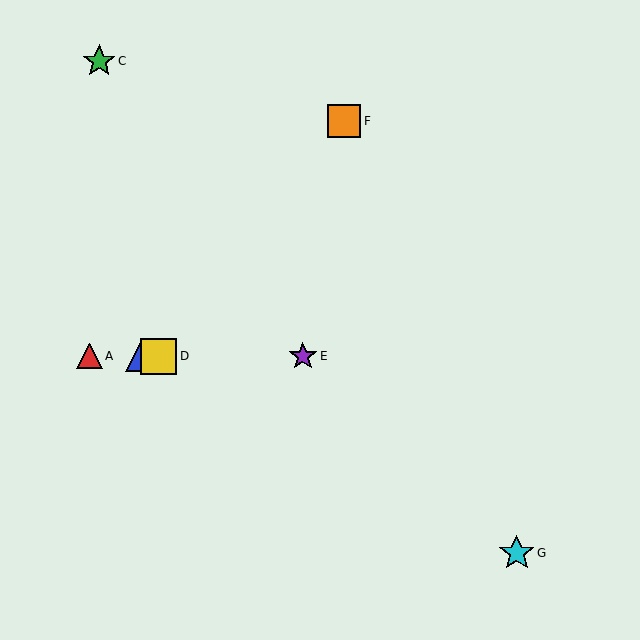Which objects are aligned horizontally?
Objects A, B, D, E are aligned horizontally.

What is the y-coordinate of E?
Object E is at y≈356.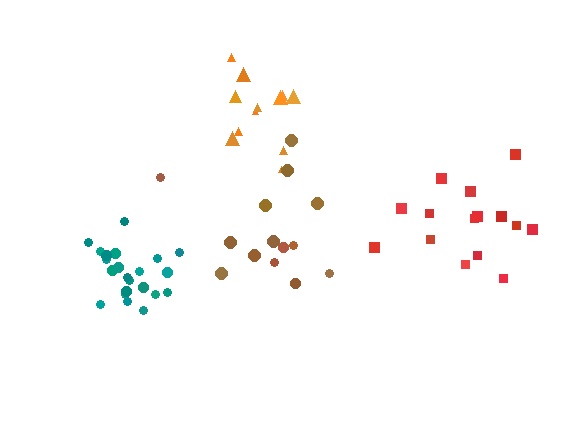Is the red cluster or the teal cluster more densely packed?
Teal.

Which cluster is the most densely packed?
Teal.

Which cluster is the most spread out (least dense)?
Brown.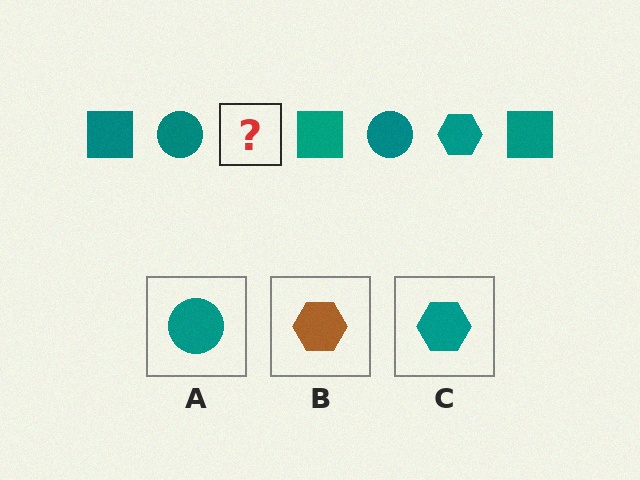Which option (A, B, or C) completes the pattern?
C.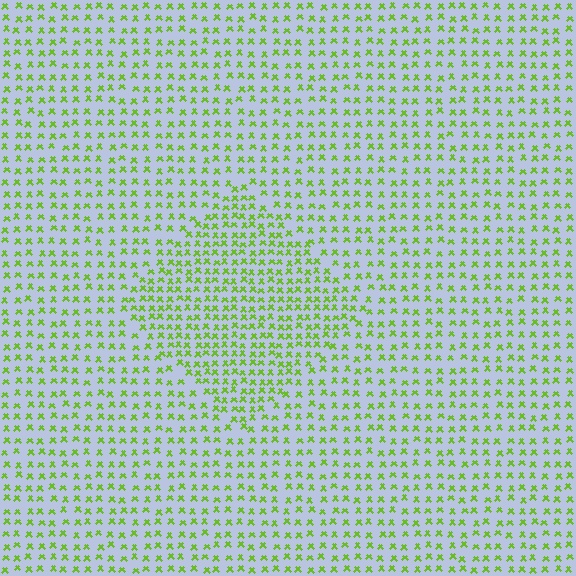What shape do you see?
I see a diamond.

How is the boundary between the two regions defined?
The boundary is defined by a change in element density (approximately 1.6x ratio). All elements are the same color, size, and shape.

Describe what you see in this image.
The image contains small lime elements arranged at two different densities. A diamond-shaped region is visible where the elements are more densely packed than the surrounding area.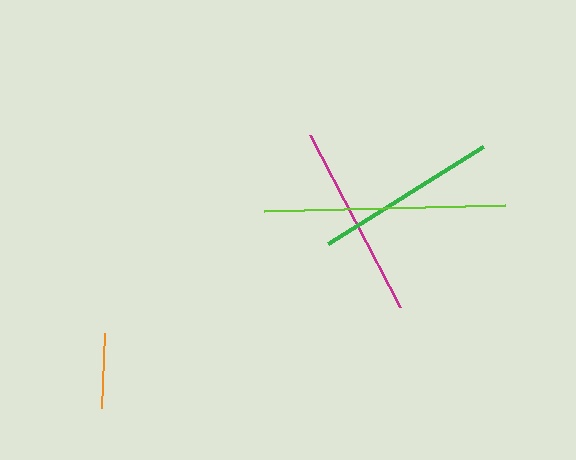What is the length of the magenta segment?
The magenta segment is approximately 195 pixels long.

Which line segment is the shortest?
The orange line is the shortest at approximately 75 pixels.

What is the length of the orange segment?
The orange segment is approximately 75 pixels long.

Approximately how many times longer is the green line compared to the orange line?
The green line is approximately 2.4 times the length of the orange line.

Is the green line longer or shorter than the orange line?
The green line is longer than the orange line.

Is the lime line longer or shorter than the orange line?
The lime line is longer than the orange line.